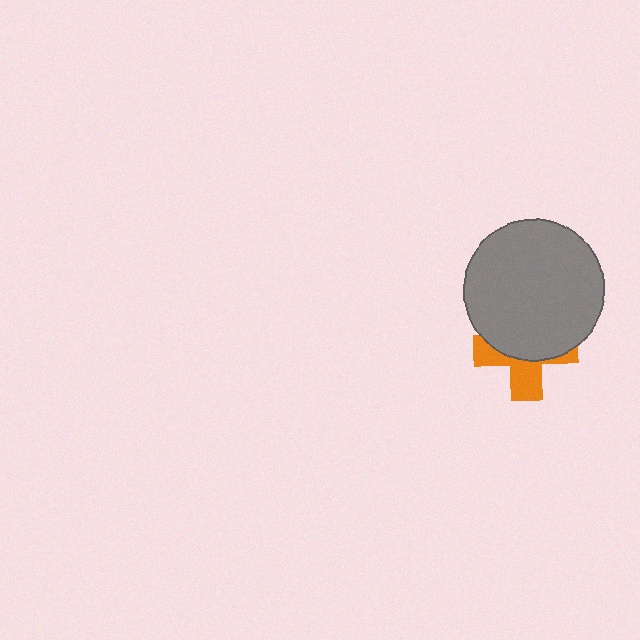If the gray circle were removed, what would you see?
You would see the complete orange cross.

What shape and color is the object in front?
The object in front is a gray circle.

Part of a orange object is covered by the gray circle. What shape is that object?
It is a cross.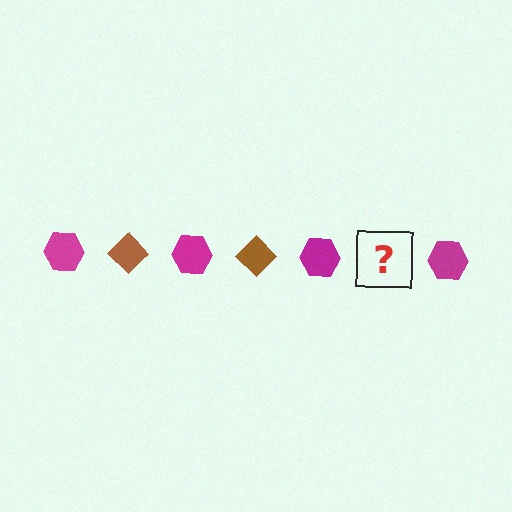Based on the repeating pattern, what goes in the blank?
The blank should be a brown diamond.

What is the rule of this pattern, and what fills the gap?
The rule is that the pattern alternates between magenta hexagon and brown diamond. The gap should be filled with a brown diamond.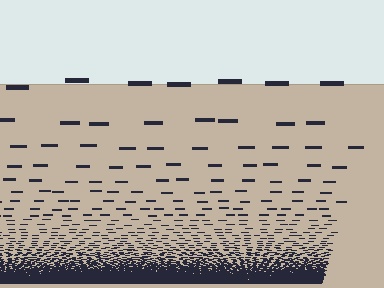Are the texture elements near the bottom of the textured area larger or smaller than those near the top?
Smaller. The gradient is inverted — elements near the bottom are smaller and denser.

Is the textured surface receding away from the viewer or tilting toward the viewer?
The surface appears to tilt toward the viewer. Texture elements get larger and sparser toward the top.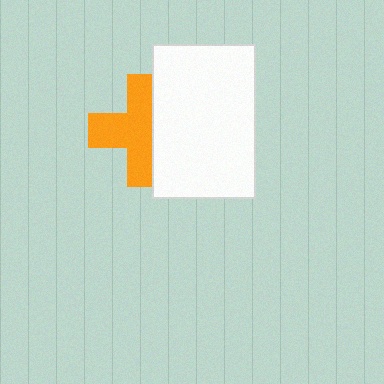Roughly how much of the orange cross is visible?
About half of it is visible (roughly 63%).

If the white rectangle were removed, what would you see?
You would see the complete orange cross.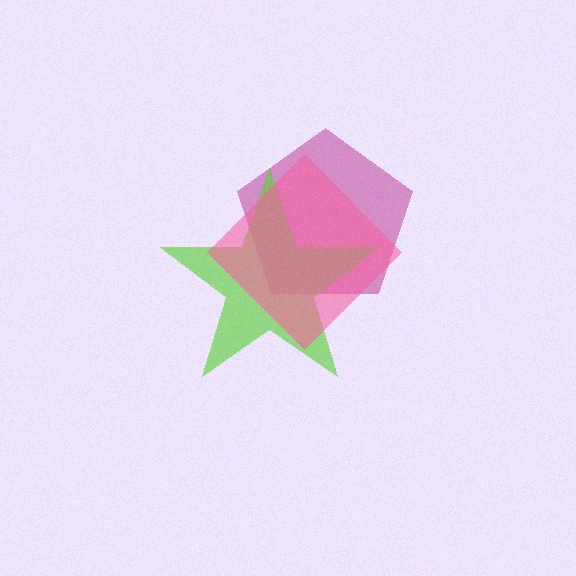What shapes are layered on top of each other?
The layered shapes are: a magenta pentagon, a lime star, a pink diamond.